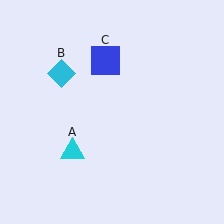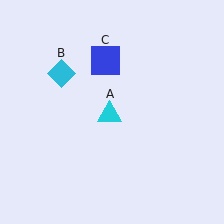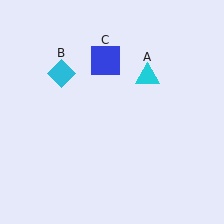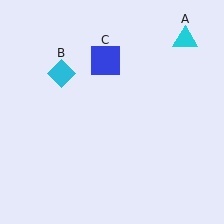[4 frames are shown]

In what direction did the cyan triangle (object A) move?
The cyan triangle (object A) moved up and to the right.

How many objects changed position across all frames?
1 object changed position: cyan triangle (object A).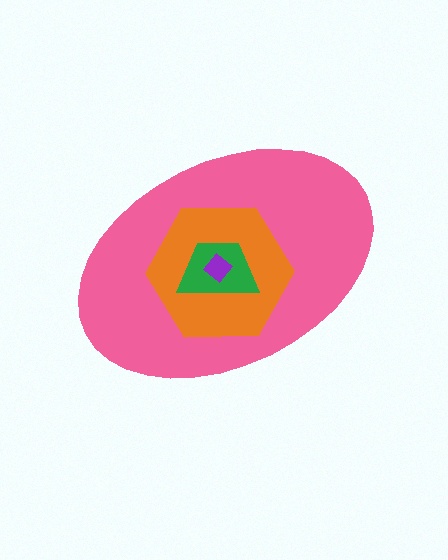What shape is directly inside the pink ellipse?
The orange hexagon.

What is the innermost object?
The purple diamond.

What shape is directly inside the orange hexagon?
The green trapezoid.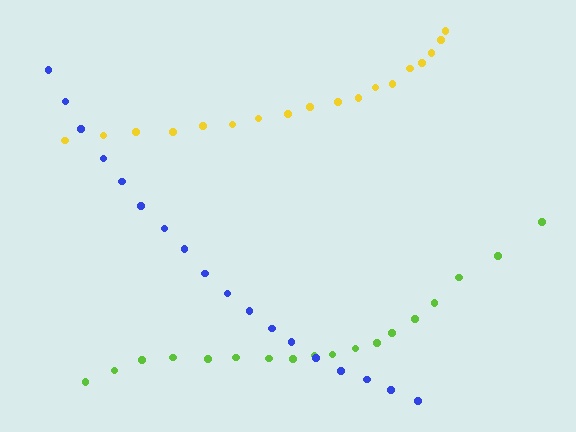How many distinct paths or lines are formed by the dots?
There are 3 distinct paths.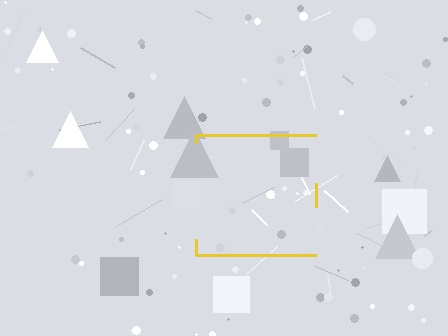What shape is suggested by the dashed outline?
The dashed outline suggests a square.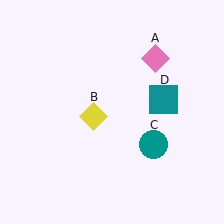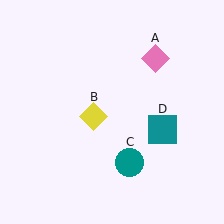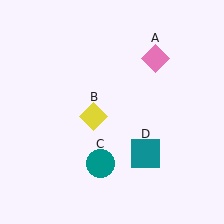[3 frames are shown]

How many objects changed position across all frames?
2 objects changed position: teal circle (object C), teal square (object D).